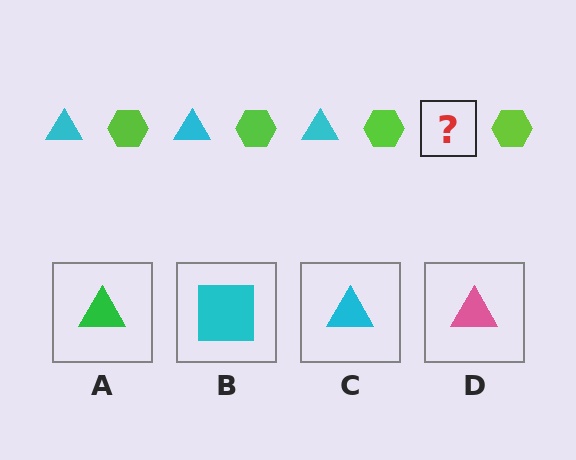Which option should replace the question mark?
Option C.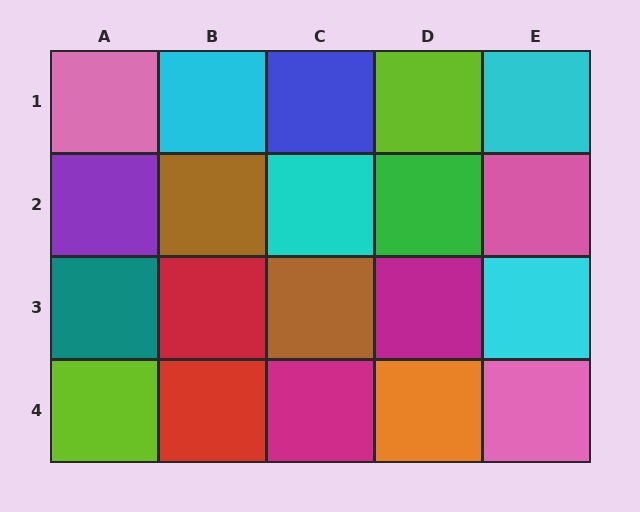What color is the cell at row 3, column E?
Cyan.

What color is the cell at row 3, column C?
Brown.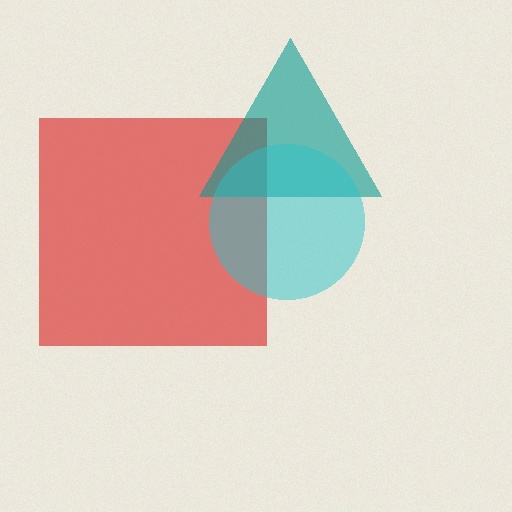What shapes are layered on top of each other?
The layered shapes are: a red square, a teal triangle, a cyan circle.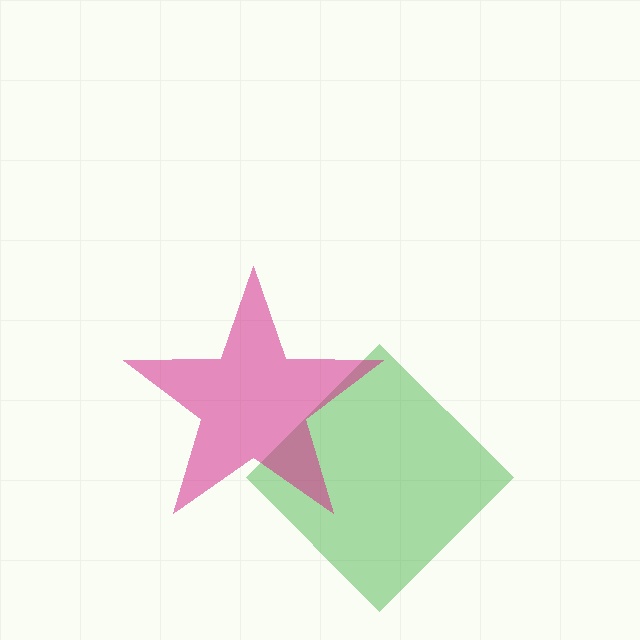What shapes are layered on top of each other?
The layered shapes are: a green diamond, a magenta star.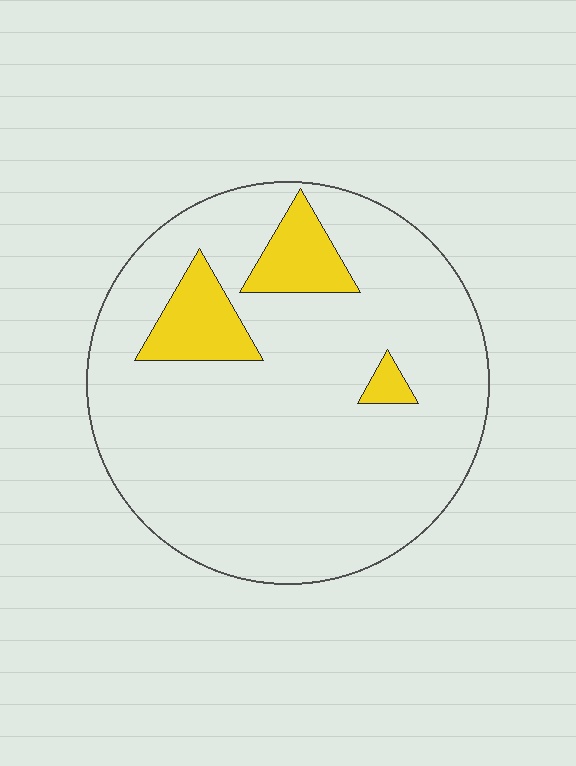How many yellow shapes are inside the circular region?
3.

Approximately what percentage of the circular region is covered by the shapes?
Approximately 10%.